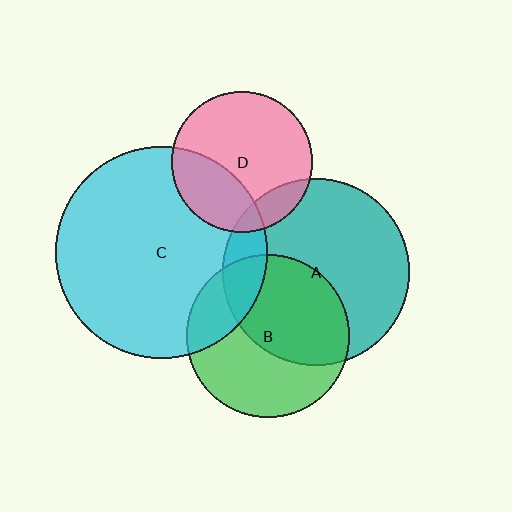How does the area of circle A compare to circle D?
Approximately 1.8 times.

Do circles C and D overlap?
Yes.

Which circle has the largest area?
Circle C (cyan).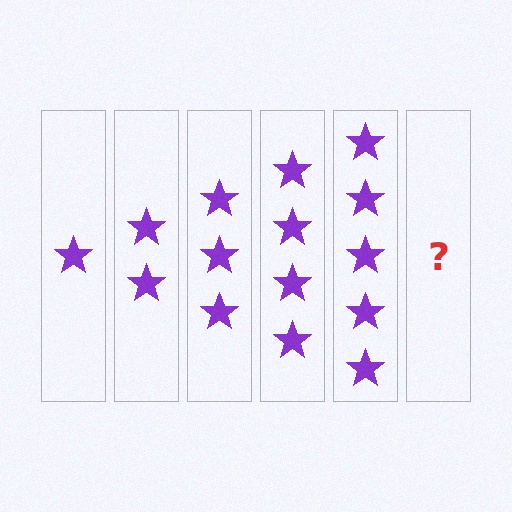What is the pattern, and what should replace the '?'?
The pattern is that each step adds one more star. The '?' should be 6 stars.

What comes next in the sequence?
The next element should be 6 stars.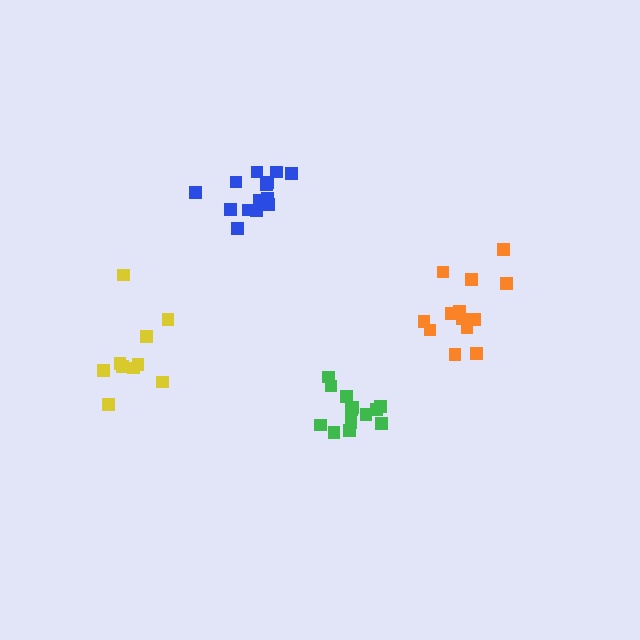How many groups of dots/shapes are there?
There are 4 groups.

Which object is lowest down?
The green cluster is bottommost.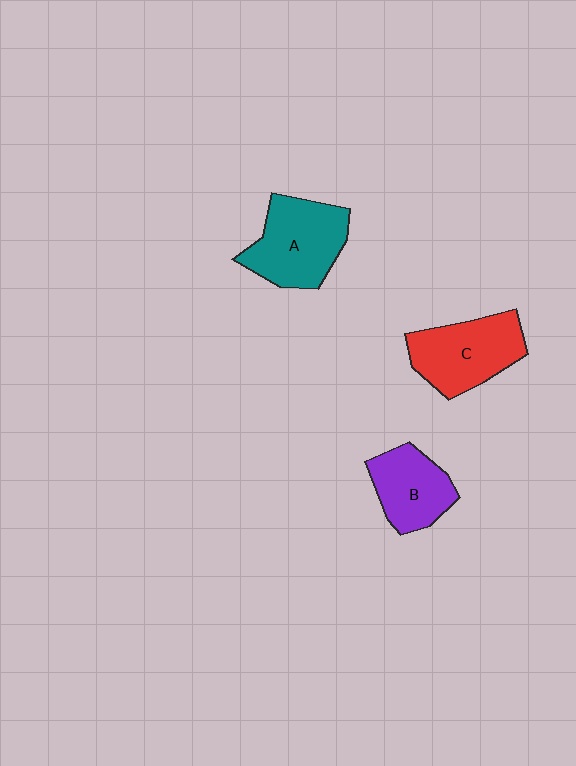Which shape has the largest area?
Shape A (teal).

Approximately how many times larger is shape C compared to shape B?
Approximately 1.3 times.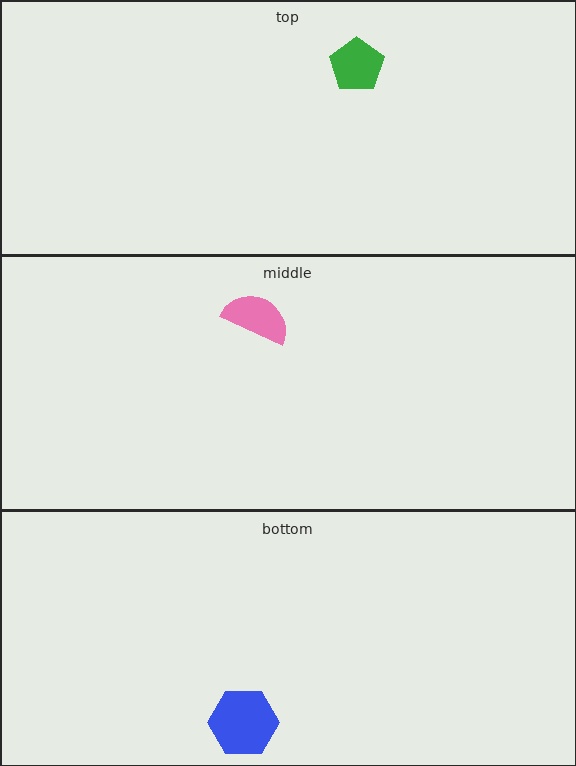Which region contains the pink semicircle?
The middle region.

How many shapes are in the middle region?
1.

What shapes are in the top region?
The green pentagon.